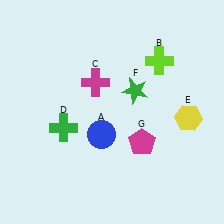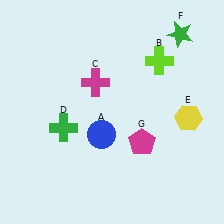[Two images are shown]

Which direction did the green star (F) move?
The green star (F) moved up.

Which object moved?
The green star (F) moved up.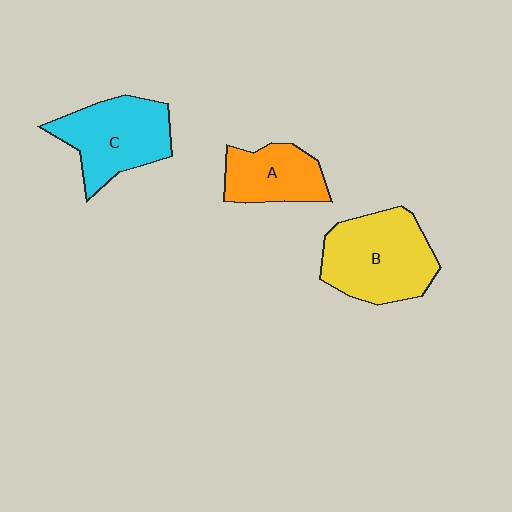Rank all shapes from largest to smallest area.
From largest to smallest: B (yellow), C (cyan), A (orange).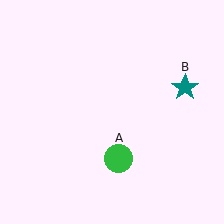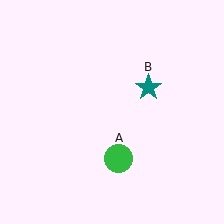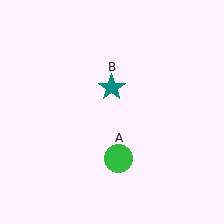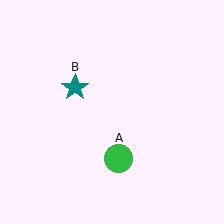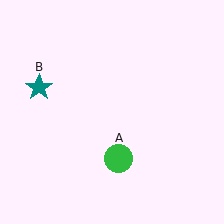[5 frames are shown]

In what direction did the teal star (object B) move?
The teal star (object B) moved left.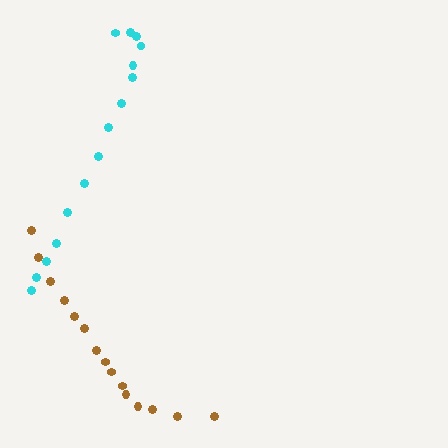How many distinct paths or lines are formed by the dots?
There are 2 distinct paths.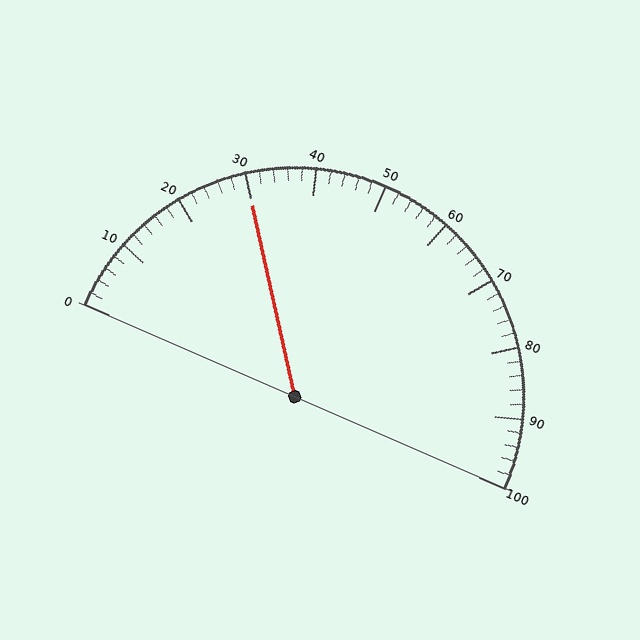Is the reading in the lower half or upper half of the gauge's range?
The reading is in the lower half of the range (0 to 100).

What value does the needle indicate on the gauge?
The needle indicates approximately 30.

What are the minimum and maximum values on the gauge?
The gauge ranges from 0 to 100.